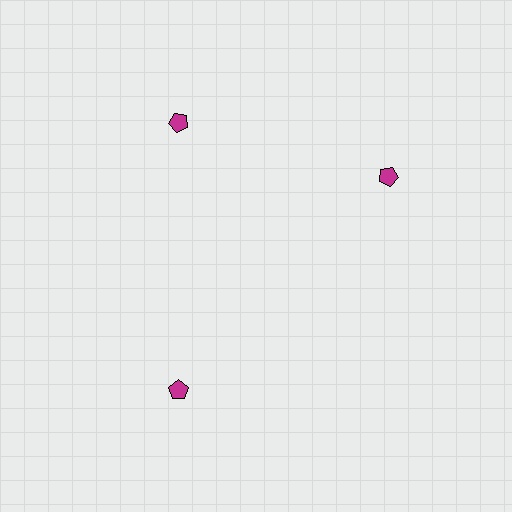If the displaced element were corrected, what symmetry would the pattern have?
It would have 3-fold rotational symmetry — the pattern would map onto itself every 120 degrees.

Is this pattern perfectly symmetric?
No. The 3 magenta pentagons are arranged in a ring, but one element near the 3 o'clock position is rotated out of alignment along the ring, breaking the 3-fold rotational symmetry.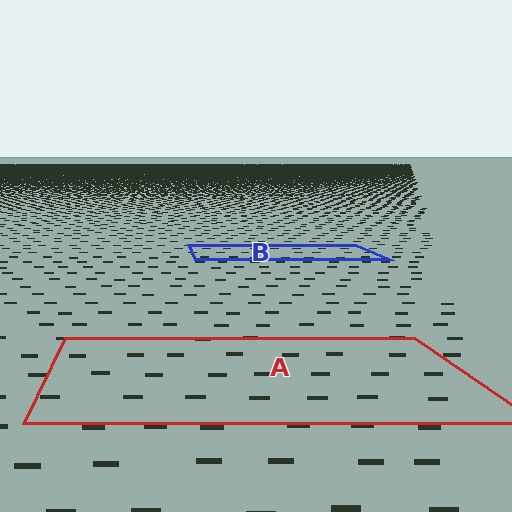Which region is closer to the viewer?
Region A is closer. The texture elements there are larger and more spread out.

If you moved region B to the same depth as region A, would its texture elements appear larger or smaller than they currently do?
They would appear larger. At a closer depth, the same texture elements are projected at a bigger on-screen size.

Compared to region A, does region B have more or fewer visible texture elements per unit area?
Region B has more texture elements per unit area — they are packed more densely because it is farther away.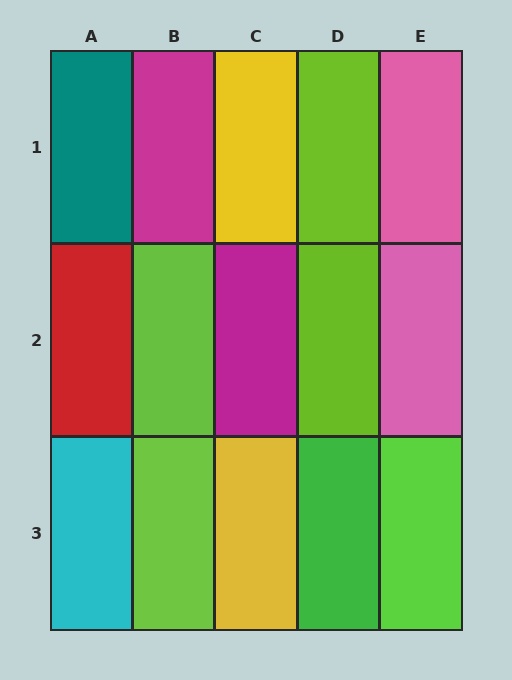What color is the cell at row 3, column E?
Lime.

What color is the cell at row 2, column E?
Pink.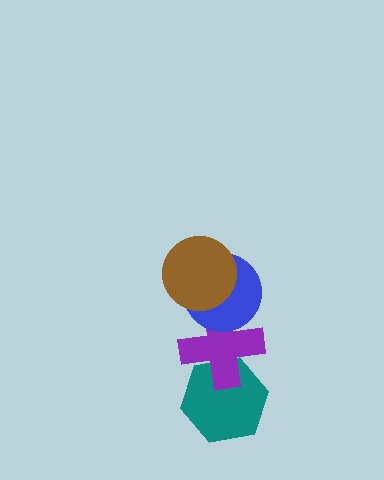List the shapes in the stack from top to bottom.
From top to bottom: the brown circle, the blue circle, the purple cross, the teal hexagon.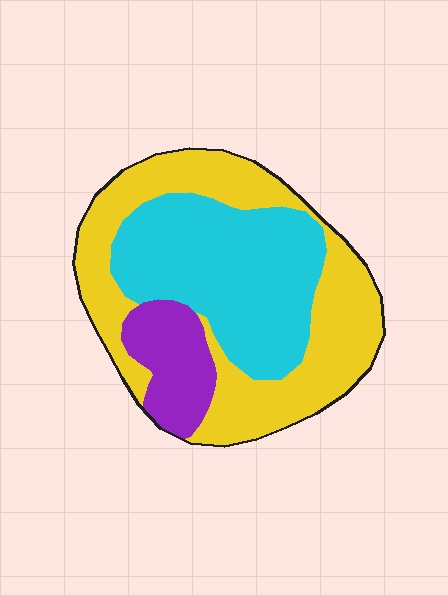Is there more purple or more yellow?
Yellow.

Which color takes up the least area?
Purple, at roughly 15%.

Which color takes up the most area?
Yellow, at roughly 45%.